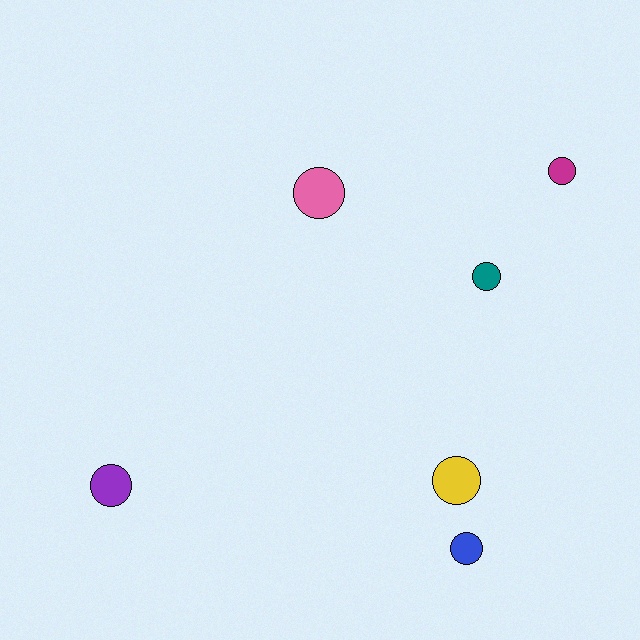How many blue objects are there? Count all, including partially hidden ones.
There is 1 blue object.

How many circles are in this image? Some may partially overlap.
There are 6 circles.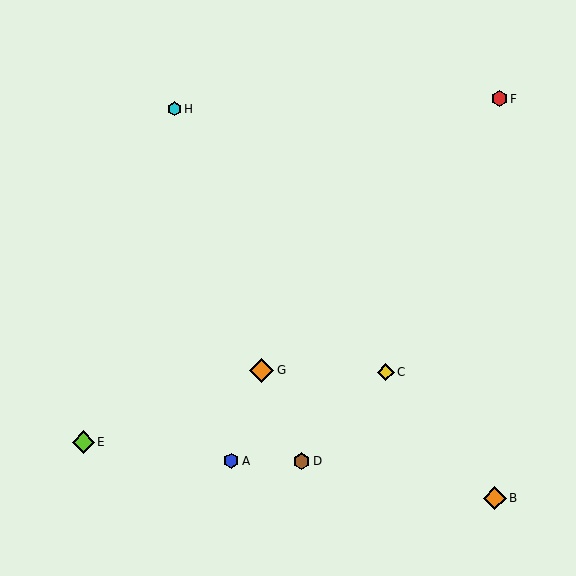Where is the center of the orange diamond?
The center of the orange diamond is at (495, 498).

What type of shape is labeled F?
Shape F is a red hexagon.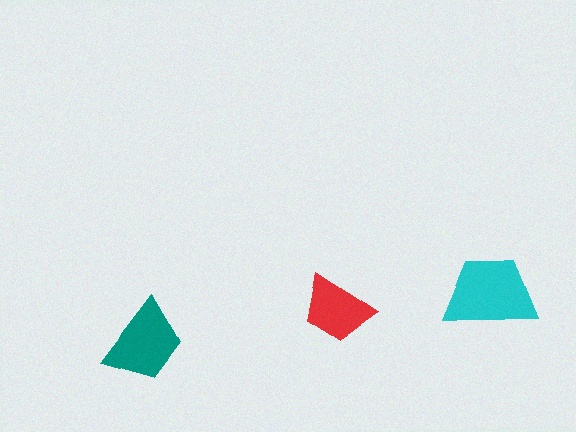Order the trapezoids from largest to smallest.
the cyan one, the teal one, the red one.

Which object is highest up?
The cyan trapezoid is topmost.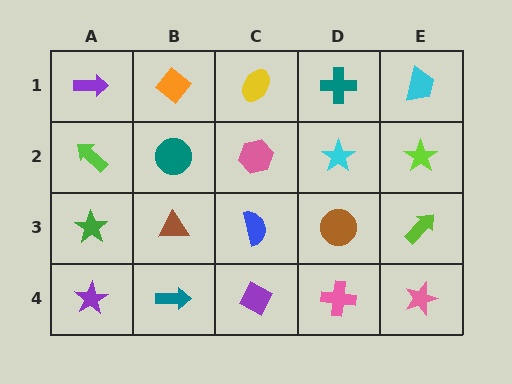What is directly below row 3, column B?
A teal arrow.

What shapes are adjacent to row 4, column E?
A lime arrow (row 3, column E), a pink cross (row 4, column D).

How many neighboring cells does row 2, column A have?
3.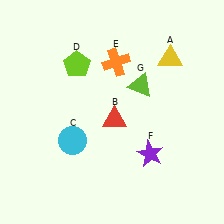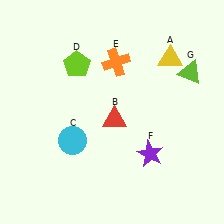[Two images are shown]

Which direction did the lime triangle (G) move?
The lime triangle (G) moved right.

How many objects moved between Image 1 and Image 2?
1 object moved between the two images.